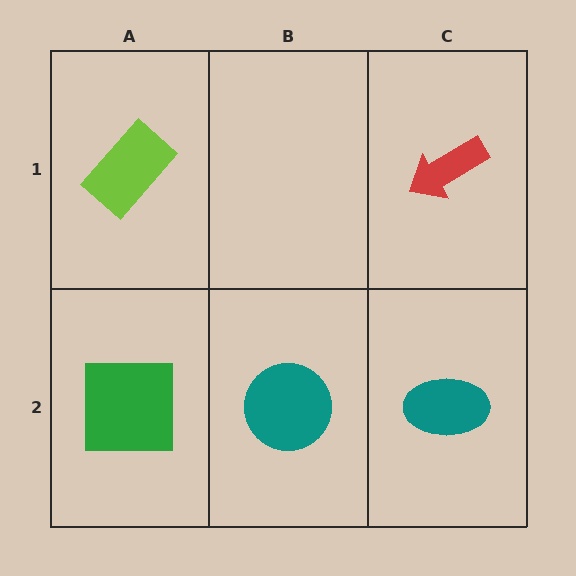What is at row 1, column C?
A red arrow.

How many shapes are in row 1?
2 shapes.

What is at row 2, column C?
A teal ellipse.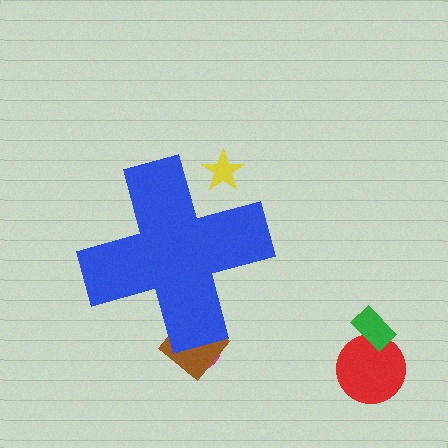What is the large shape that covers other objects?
A blue cross.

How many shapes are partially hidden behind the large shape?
3 shapes are partially hidden.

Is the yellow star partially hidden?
Yes, the yellow star is partially hidden behind the blue cross.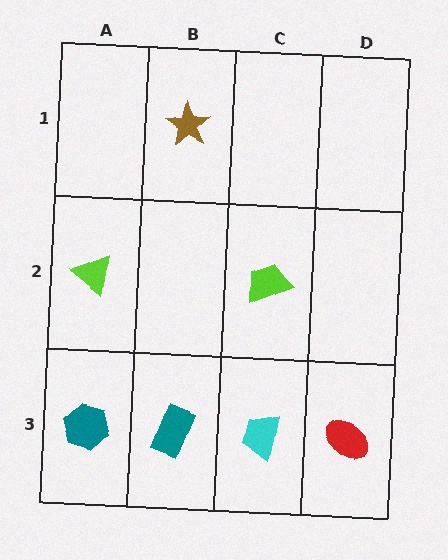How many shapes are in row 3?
4 shapes.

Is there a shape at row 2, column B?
No, that cell is empty.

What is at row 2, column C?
A lime trapezoid.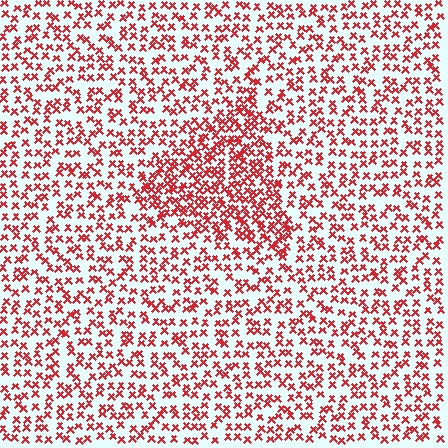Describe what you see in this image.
The image contains small red elements arranged at two different densities. A triangle-shaped region is visible where the elements are more densely packed than the surrounding area.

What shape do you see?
I see a triangle.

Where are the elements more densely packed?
The elements are more densely packed inside the triangle boundary.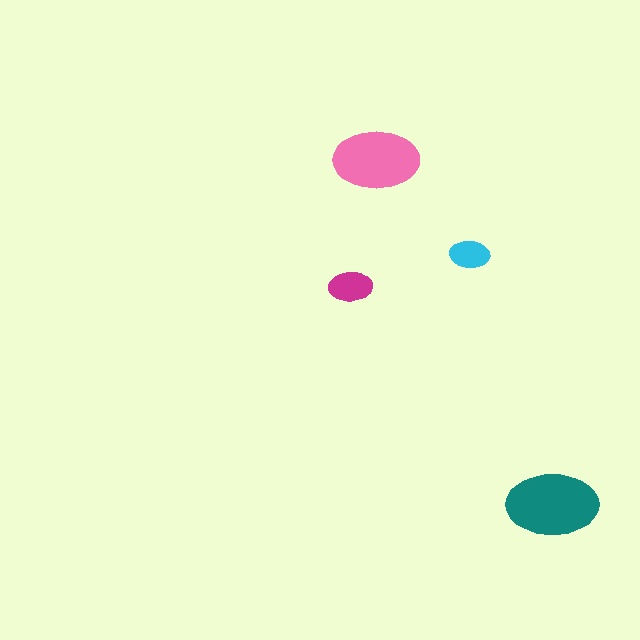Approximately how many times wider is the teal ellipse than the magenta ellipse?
About 2 times wider.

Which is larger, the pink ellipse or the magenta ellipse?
The pink one.